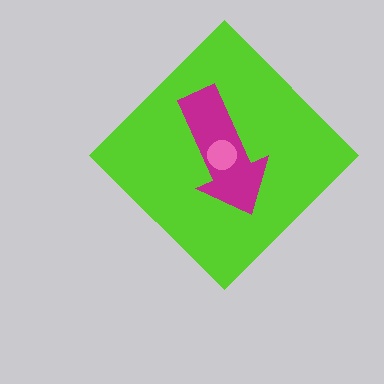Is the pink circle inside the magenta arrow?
Yes.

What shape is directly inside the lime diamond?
The magenta arrow.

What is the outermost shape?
The lime diamond.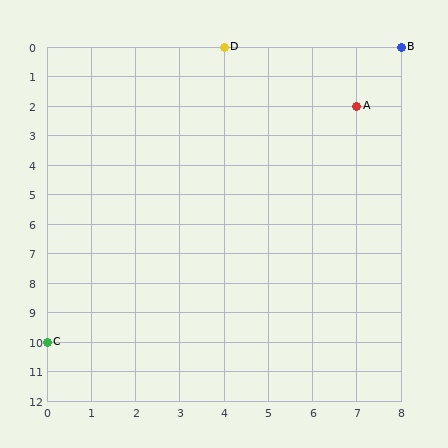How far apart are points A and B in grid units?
Points A and B are 1 column and 2 rows apart (about 2.2 grid units diagonally).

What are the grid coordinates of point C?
Point C is at grid coordinates (0, 10).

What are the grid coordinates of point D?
Point D is at grid coordinates (4, 0).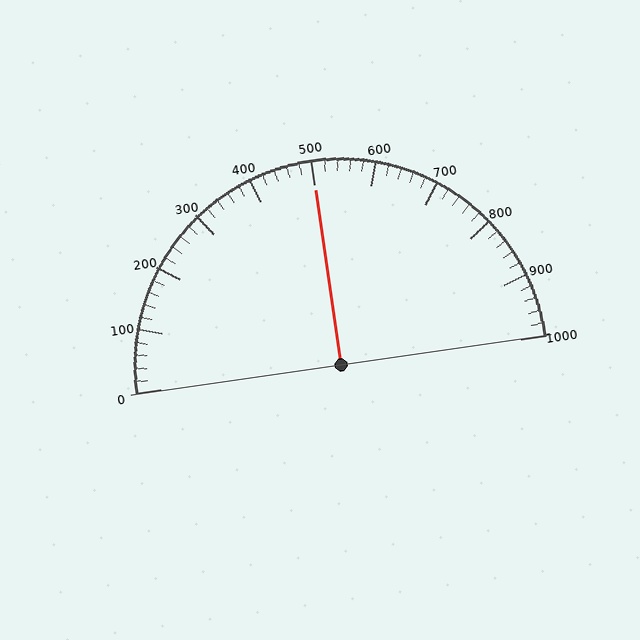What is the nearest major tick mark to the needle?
The nearest major tick mark is 500.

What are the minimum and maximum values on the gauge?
The gauge ranges from 0 to 1000.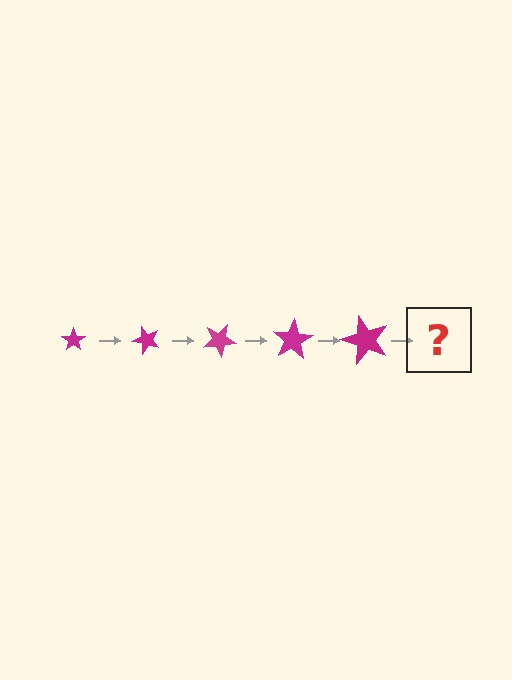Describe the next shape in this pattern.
It should be a star, larger than the previous one and rotated 250 degrees from the start.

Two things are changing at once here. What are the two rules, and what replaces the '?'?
The two rules are that the star grows larger each step and it rotates 50 degrees each step. The '?' should be a star, larger than the previous one and rotated 250 degrees from the start.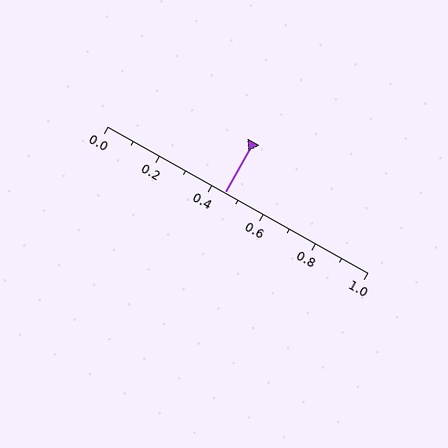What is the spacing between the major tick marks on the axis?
The major ticks are spaced 0.2 apart.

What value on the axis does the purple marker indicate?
The marker indicates approximately 0.45.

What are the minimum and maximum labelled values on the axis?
The axis runs from 0.0 to 1.0.